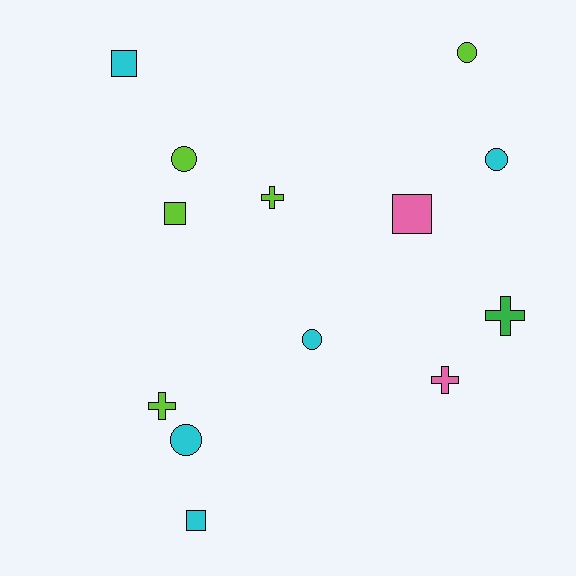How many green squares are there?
There are no green squares.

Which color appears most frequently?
Cyan, with 5 objects.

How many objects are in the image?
There are 13 objects.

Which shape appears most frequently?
Circle, with 5 objects.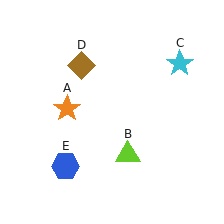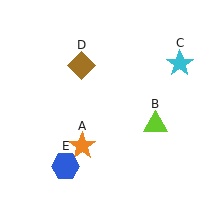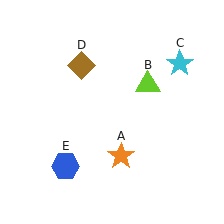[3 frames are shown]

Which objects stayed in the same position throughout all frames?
Cyan star (object C) and brown diamond (object D) and blue hexagon (object E) remained stationary.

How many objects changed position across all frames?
2 objects changed position: orange star (object A), lime triangle (object B).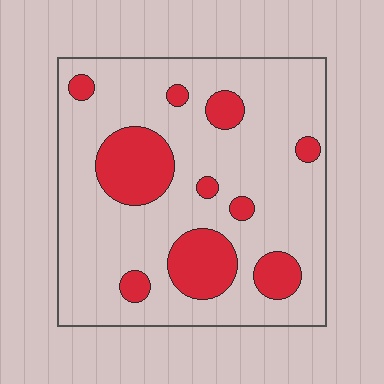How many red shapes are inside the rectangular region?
10.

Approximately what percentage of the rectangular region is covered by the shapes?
Approximately 20%.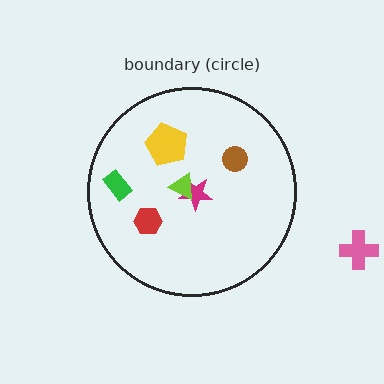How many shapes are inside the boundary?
6 inside, 1 outside.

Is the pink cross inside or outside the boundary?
Outside.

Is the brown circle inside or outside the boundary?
Inside.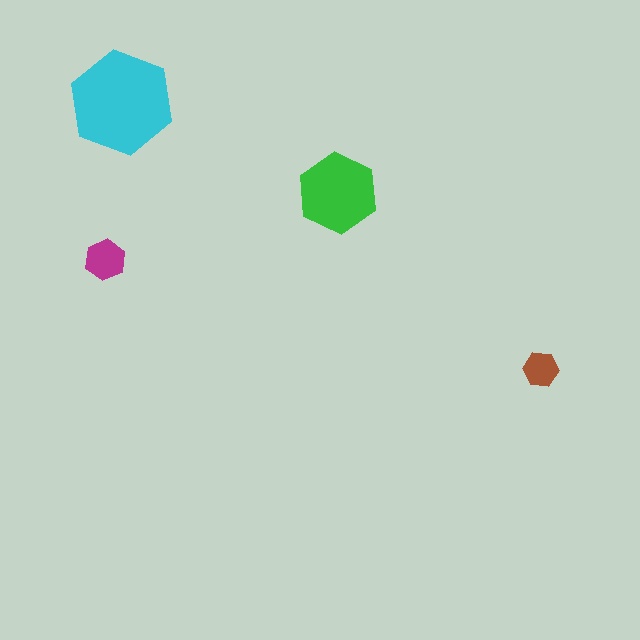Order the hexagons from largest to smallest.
the cyan one, the green one, the magenta one, the brown one.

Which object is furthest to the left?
The magenta hexagon is leftmost.